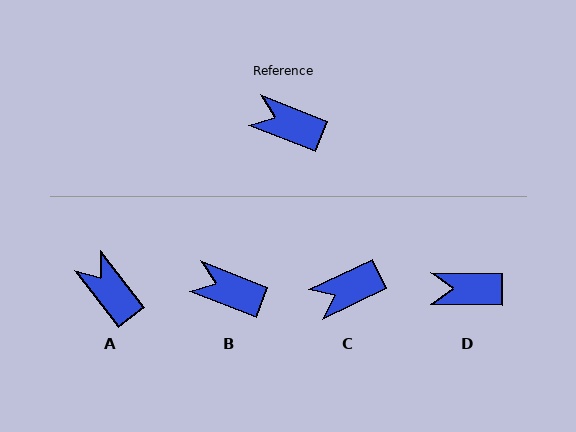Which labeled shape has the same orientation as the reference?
B.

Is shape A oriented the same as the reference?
No, it is off by about 31 degrees.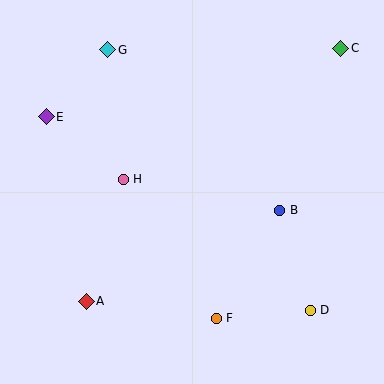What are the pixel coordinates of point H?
Point H is at (123, 180).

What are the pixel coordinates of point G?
Point G is at (108, 50).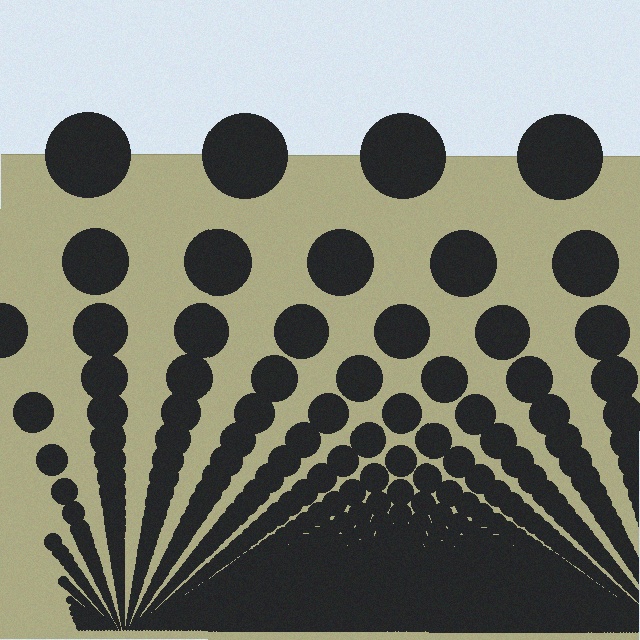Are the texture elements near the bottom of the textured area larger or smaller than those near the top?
Smaller. The gradient is inverted — elements near the bottom are smaller and denser.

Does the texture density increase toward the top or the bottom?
Density increases toward the bottom.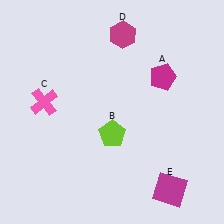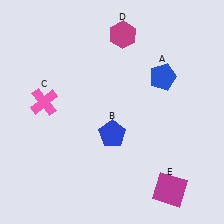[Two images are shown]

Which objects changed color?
A changed from magenta to blue. B changed from lime to blue.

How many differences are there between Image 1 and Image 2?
There are 2 differences between the two images.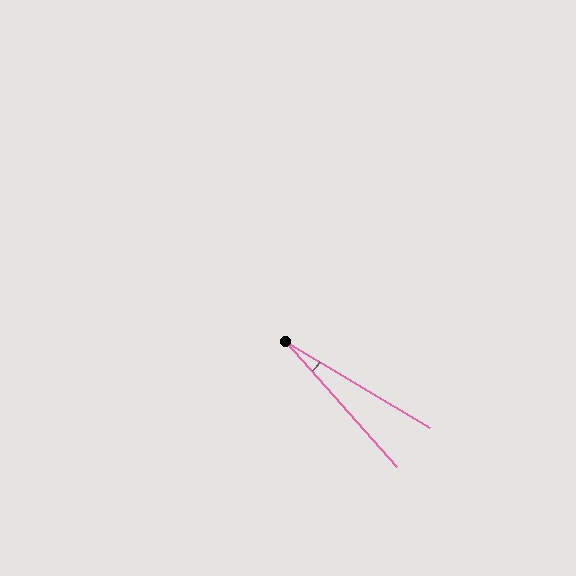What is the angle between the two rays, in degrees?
Approximately 18 degrees.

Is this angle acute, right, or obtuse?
It is acute.